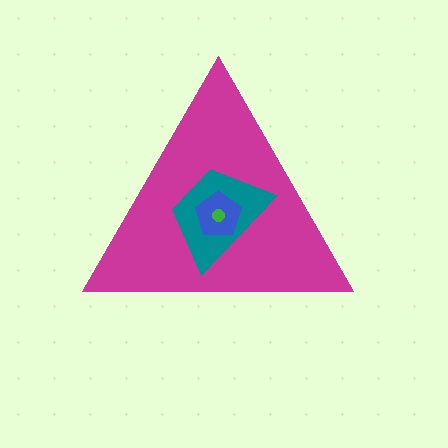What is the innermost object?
The green circle.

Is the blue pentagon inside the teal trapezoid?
Yes.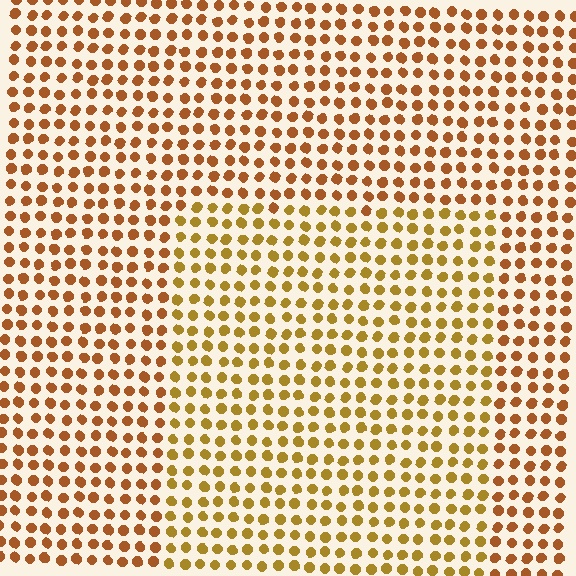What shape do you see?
I see a rectangle.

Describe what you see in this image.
The image is filled with small brown elements in a uniform arrangement. A rectangle-shaped region is visible where the elements are tinted to a slightly different hue, forming a subtle color boundary.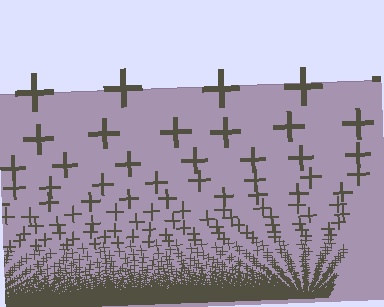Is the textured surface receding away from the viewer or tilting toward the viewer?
The surface appears to tilt toward the viewer. Texture elements get larger and sparser toward the top.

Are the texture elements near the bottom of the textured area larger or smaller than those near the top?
Smaller. The gradient is inverted — elements near the bottom are smaller and denser.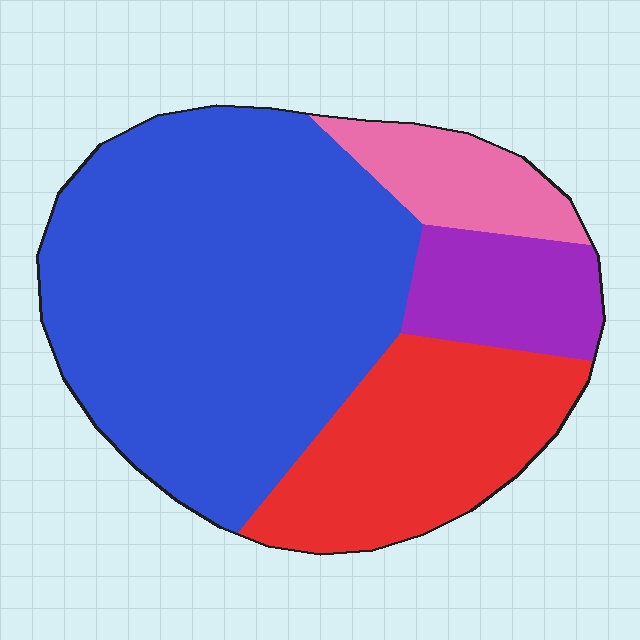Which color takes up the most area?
Blue, at roughly 55%.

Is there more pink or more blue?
Blue.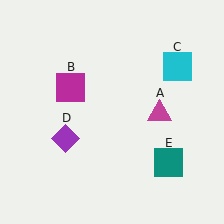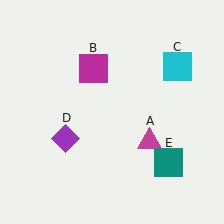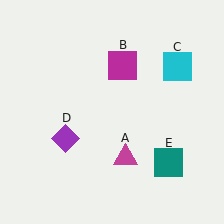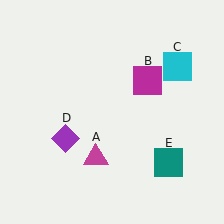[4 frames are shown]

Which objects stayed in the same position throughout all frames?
Cyan square (object C) and purple diamond (object D) and teal square (object E) remained stationary.